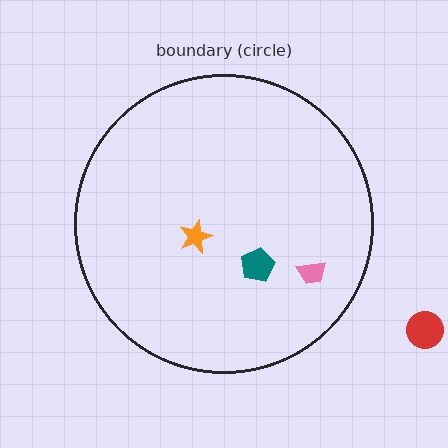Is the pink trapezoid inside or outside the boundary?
Inside.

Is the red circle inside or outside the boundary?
Outside.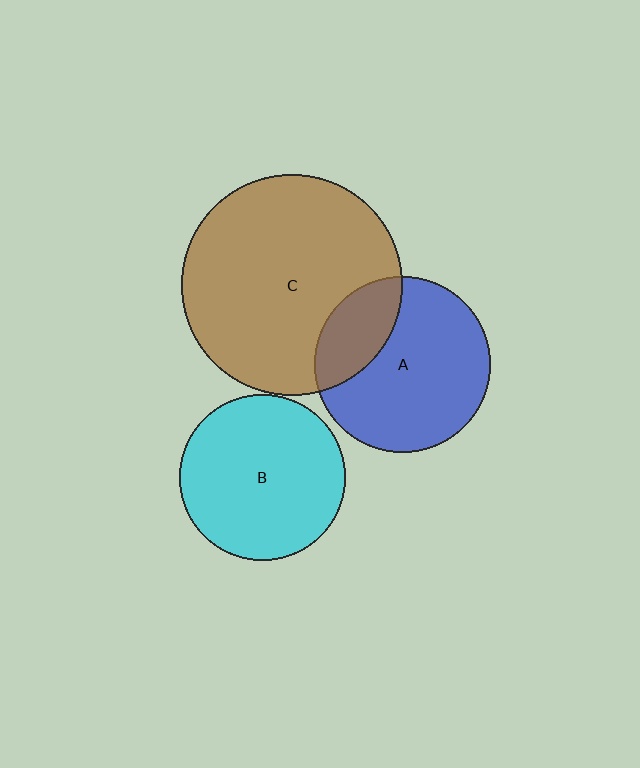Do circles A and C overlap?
Yes.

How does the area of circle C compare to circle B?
Approximately 1.8 times.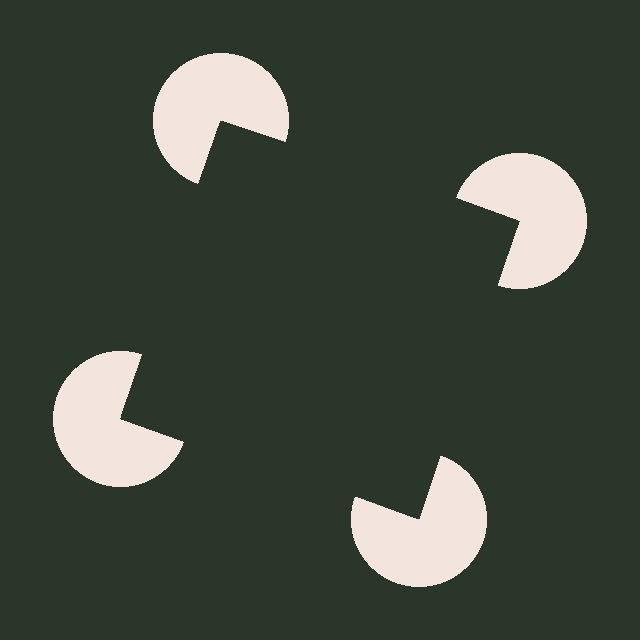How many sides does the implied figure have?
4 sides.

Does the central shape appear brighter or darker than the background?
It typically appears slightly darker than the background, even though no actual brightness change is drawn.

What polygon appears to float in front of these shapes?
An illusory square — its edges are inferred from the aligned wedge cuts in the pac-man discs, not physically drawn.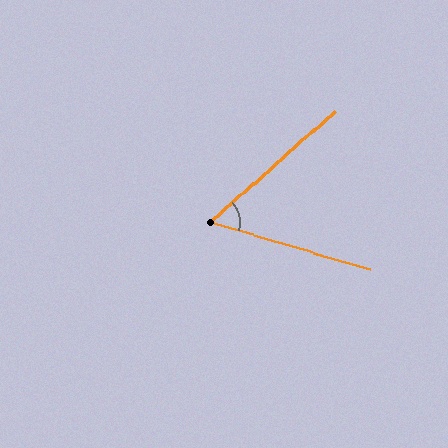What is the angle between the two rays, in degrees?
Approximately 58 degrees.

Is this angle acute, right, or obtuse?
It is acute.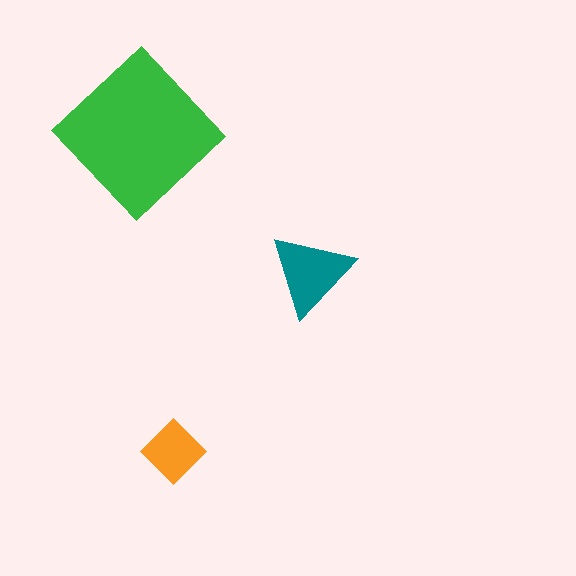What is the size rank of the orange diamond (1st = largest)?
3rd.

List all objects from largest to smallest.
The green diamond, the teal triangle, the orange diamond.